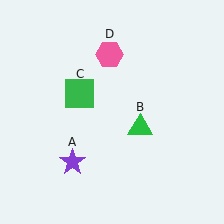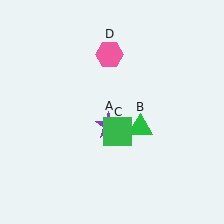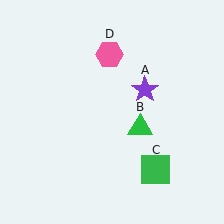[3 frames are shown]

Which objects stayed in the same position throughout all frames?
Green triangle (object B) and pink hexagon (object D) remained stationary.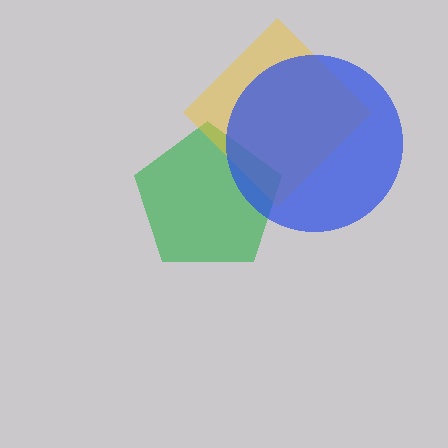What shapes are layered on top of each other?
The layered shapes are: a green pentagon, a yellow diamond, a blue circle.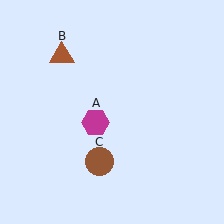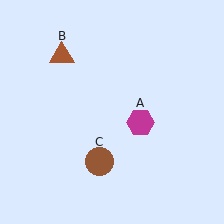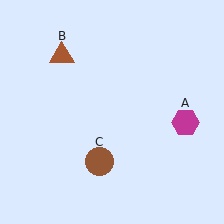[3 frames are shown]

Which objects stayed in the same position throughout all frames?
Brown triangle (object B) and brown circle (object C) remained stationary.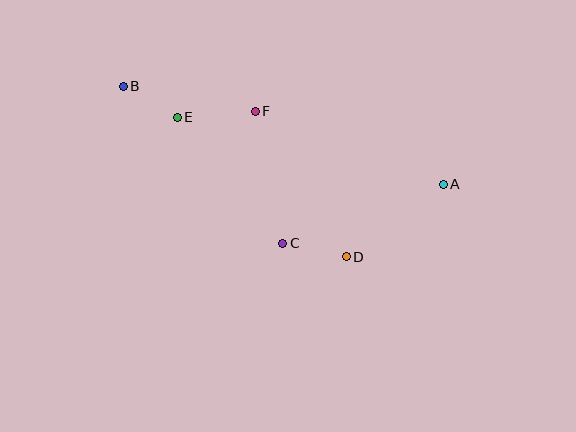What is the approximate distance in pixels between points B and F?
The distance between B and F is approximately 134 pixels.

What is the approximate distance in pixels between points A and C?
The distance between A and C is approximately 171 pixels.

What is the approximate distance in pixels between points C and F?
The distance between C and F is approximately 135 pixels.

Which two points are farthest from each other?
Points A and B are farthest from each other.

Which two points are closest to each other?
Points B and E are closest to each other.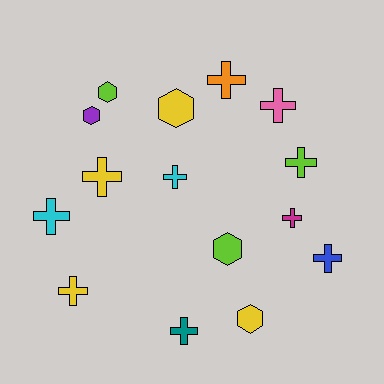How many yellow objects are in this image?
There are 4 yellow objects.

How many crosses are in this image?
There are 10 crosses.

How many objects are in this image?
There are 15 objects.